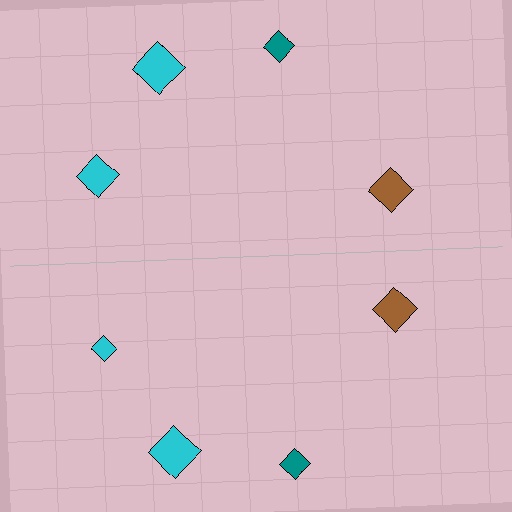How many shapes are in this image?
There are 8 shapes in this image.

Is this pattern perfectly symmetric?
No, the pattern is not perfectly symmetric. The cyan diamond on the bottom side has a different size than its mirror counterpart.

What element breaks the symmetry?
The cyan diamond on the bottom side has a different size than its mirror counterpart.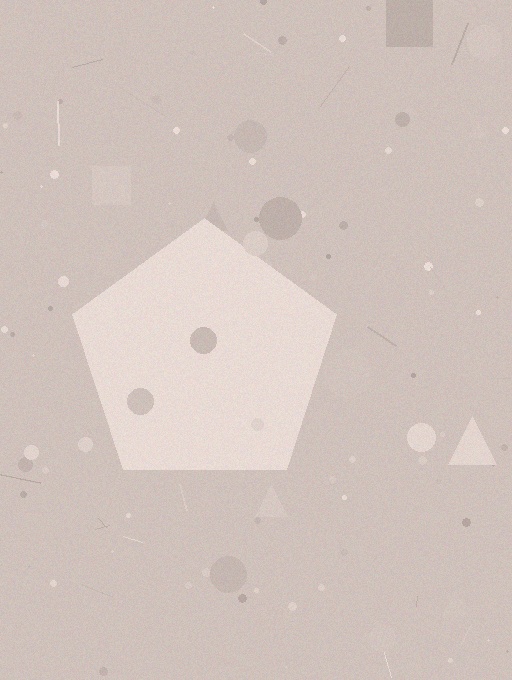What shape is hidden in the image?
A pentagon is hidden in the image.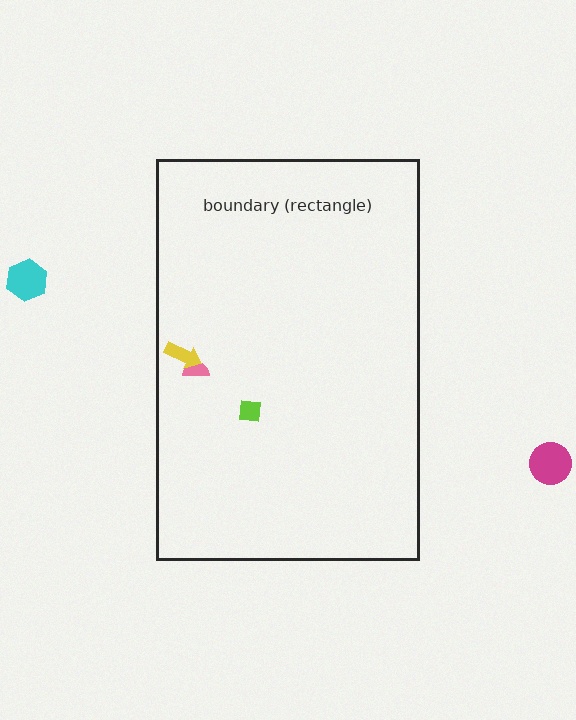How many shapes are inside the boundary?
3 inside, 2 outside.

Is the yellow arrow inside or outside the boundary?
Inside.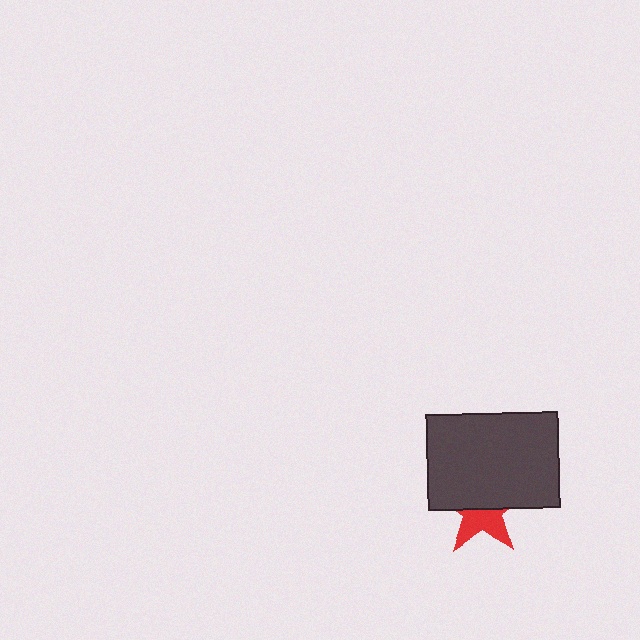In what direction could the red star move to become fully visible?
The red star could move down. That would shift it out from behind the dark gray rectangle entirely.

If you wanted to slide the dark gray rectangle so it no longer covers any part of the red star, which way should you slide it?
Slide it up — that is the most direct way to separate the two shapes.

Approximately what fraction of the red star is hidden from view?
Roughly 54% of the red star is hidden behind the dark gray rectangle.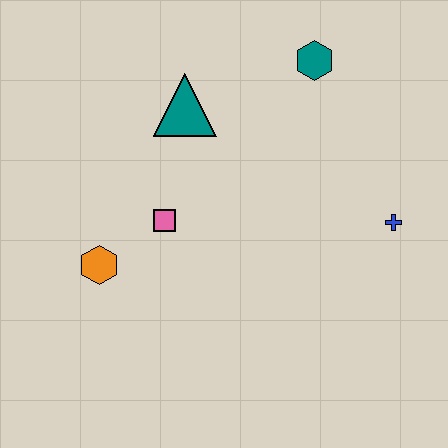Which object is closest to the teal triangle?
The pink square is closest to the teal triangle.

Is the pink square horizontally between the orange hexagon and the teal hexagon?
Yes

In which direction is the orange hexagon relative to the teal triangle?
The orange hexagon is below the teal triangle.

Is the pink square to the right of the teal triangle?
No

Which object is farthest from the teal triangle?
The blue cross is farthest from the teal triangle.